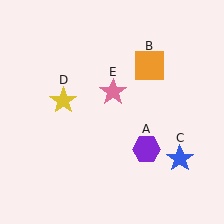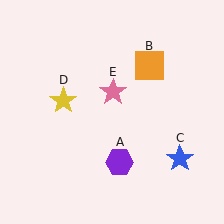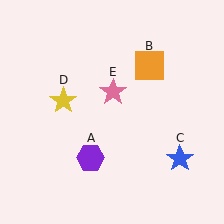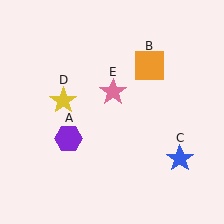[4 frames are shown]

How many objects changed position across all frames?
1 object changed position: purple hexagon (object A).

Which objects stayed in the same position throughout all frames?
Orange square (object B) and blue star (object C) and yellow star (object D) and pink star (object E) remained stationary.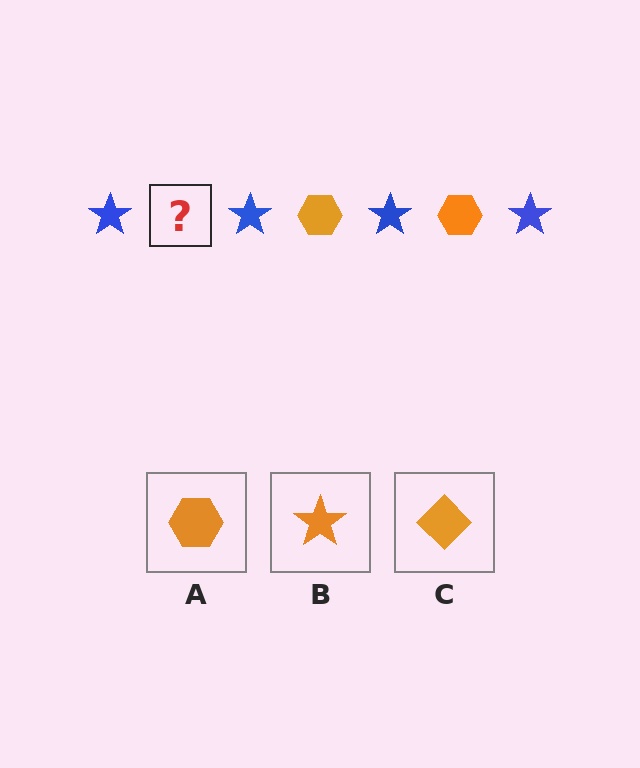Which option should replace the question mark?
Option A.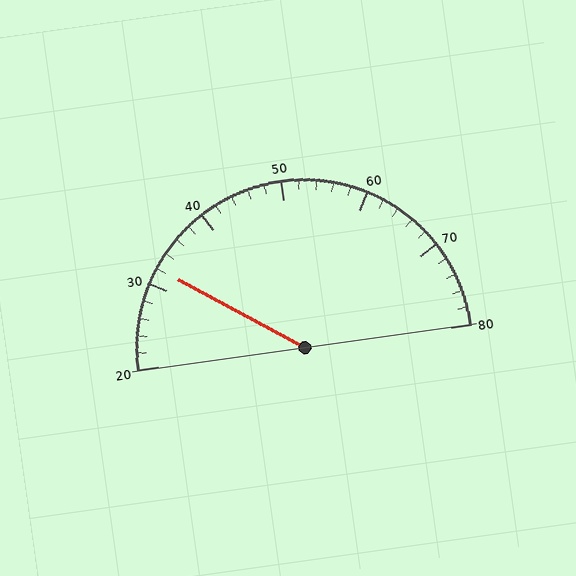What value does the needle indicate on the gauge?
The needle indicates approximately 32.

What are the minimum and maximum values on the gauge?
The gauge ranges from 20 to 80.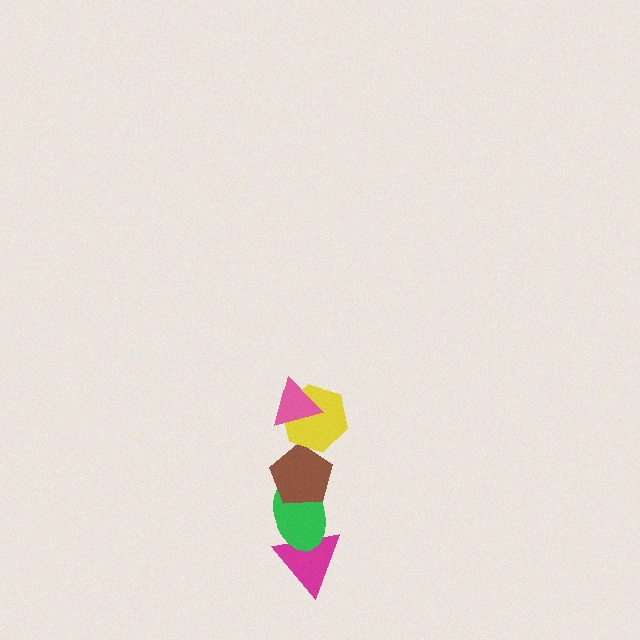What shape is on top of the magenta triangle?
The green ellipse is on top of the magenta triangle.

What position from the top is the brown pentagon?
The brown pentagon is 3rd from the top.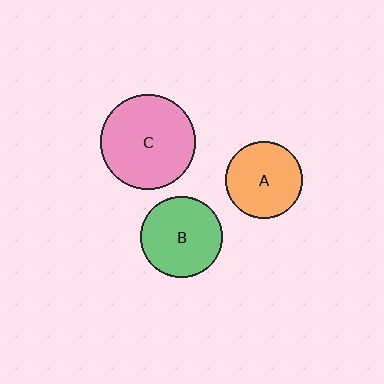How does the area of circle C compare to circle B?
Approximately 1.4 times.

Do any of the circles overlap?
No, none of the circles overlap.